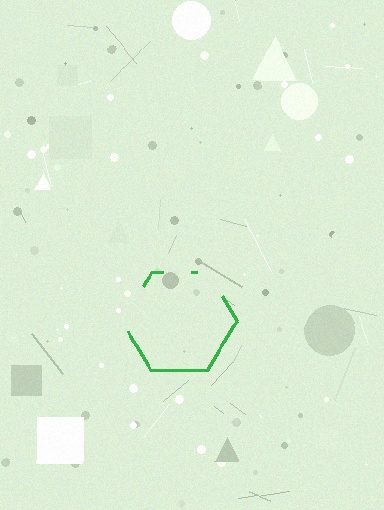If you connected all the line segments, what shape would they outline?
They would outline a hexagon.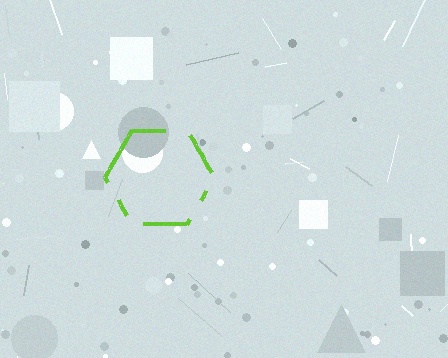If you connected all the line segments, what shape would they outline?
They would outline a hexagon.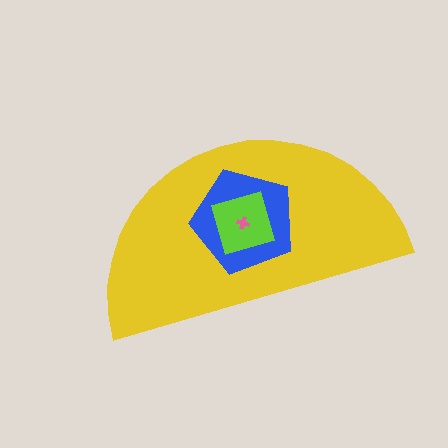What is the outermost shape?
The yellow semicircle.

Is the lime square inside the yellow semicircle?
Yes.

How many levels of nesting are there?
4.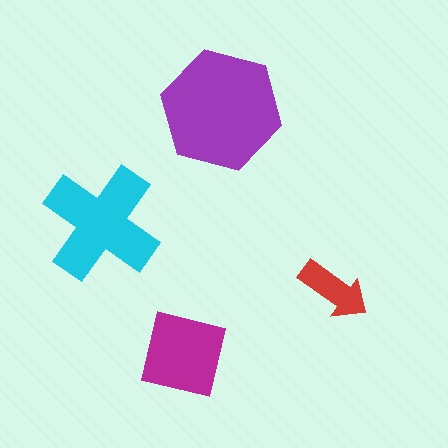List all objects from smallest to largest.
The red arrow, the magenta square, the cyan cross, the purple hexagon.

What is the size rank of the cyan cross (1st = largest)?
2nd.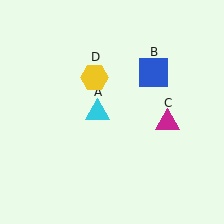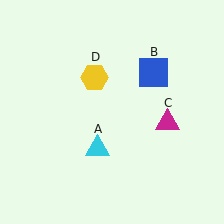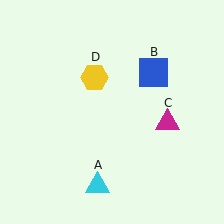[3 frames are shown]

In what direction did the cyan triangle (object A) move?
The cyan triangle (object A) moved down.